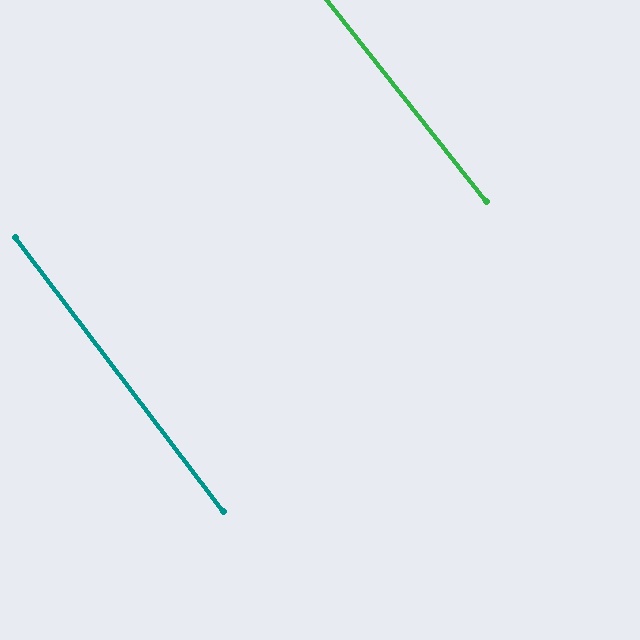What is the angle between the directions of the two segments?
Approximately 1 degree.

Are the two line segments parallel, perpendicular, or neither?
Parallel — their directions differ by only 1.1°.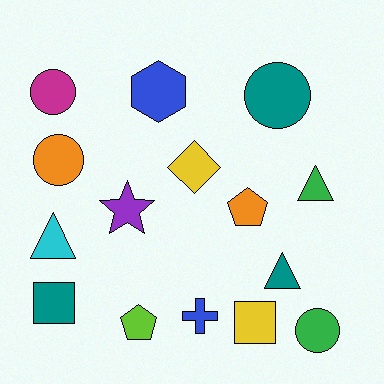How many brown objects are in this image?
There are no brown objects.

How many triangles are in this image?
There are 3 triangles.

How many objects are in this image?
There are 15 objects.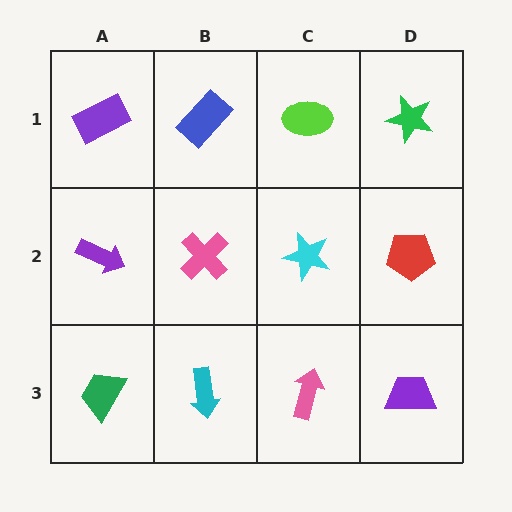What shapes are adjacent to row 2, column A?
A purple rectangle (row 1, column A), a green trapezoid (row 3, column A), a pink cross (row 2, column B).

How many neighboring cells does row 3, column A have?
2.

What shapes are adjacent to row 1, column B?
A pink cross (row 2, column B), a purple rectangle (row 1, column A), a lime ellipse (row 1, column C).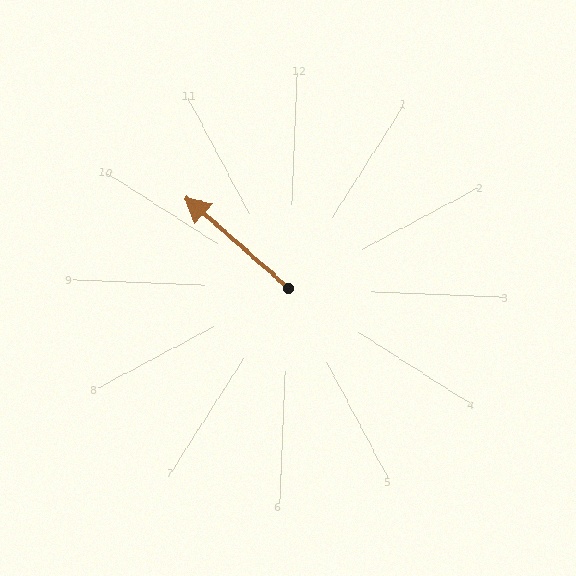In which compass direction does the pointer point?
Northwest.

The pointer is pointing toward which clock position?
Roughly 10 o'clock.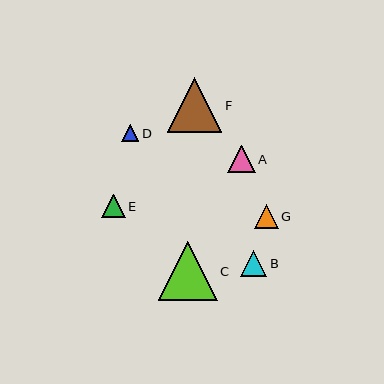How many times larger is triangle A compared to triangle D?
Triangle A is approximately 1.6 times the size of triangle D.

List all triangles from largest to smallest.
From largest to smallest: C, F, A, B, G, E, D.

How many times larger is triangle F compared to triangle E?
Triangle F is approximately 2.3 times the size of triangle E.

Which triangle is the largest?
Triangle C is the largest with a size of approximately 59 pixels.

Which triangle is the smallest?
Triangle D is the smallest with a size of approximately 17 pixels.